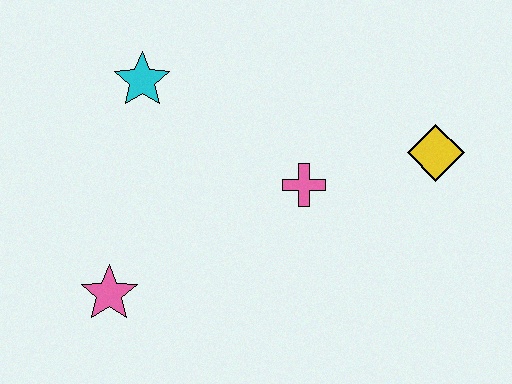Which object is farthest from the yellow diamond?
The pink star is farthest from the yellow diamond.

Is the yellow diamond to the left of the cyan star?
No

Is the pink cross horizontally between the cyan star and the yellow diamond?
Yes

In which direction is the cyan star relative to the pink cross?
The cyan star is to the left of the pink cross.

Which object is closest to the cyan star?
The pink cross is closest to the cyan star.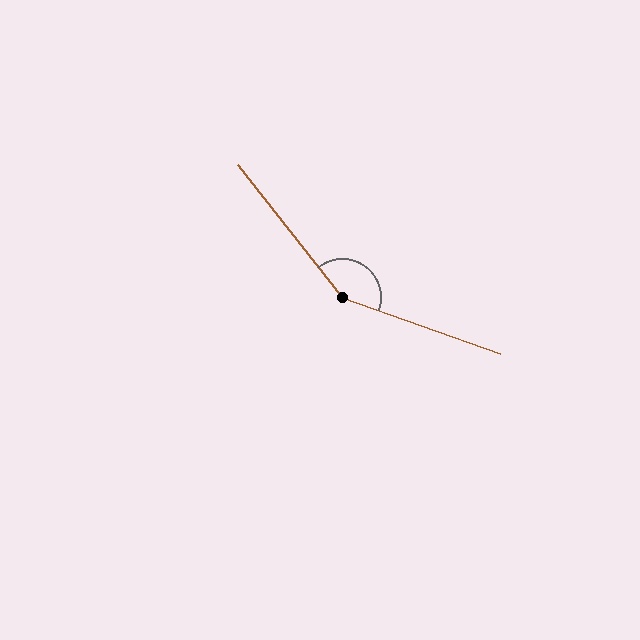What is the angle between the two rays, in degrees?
Approximately 148 degrees.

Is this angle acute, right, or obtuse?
It is obtuse.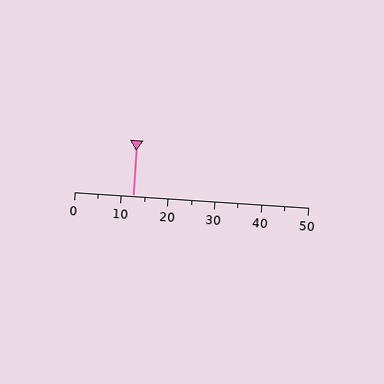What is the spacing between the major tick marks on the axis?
The major ticks are spaced 10 apart.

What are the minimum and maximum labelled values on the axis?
The axis runs from 0 to 50.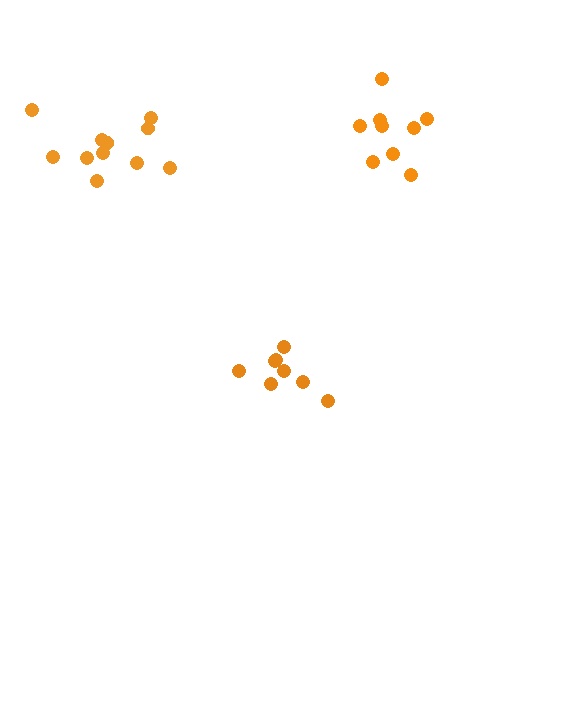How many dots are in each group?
Group 1: 9 dots, Group 2: 11 dots, Group 3: 8 dots (28 total).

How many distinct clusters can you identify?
There are 3 distinct clusters.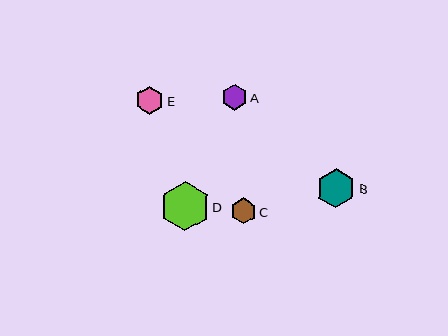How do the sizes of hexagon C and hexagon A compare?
Hexagon C and hexagon A are approximately the same size.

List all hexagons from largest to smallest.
From largest to smallest: D, B, E, C, A.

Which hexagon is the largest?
Hexagon D is the largest with a size of approximately 50 pixels.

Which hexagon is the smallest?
Hexagon A is the smallest with a size of approximately 26 pixels.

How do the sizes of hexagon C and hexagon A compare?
Hexagon C and hexagon A are approximately the same size.